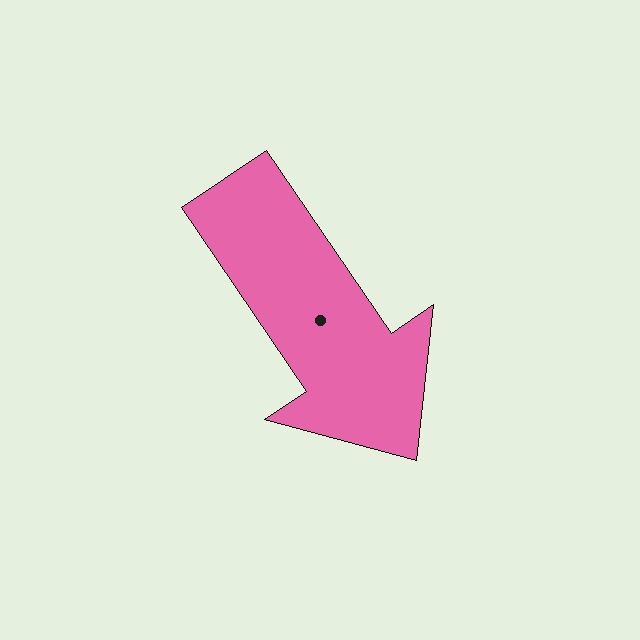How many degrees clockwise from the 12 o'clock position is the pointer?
Approximately 146 degrees.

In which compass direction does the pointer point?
Southeast.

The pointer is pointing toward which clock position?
Roughly 5 o'clock.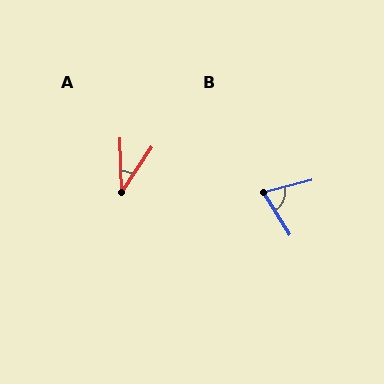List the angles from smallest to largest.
A (36°), B (73°).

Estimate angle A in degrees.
Approximately 36 degrees.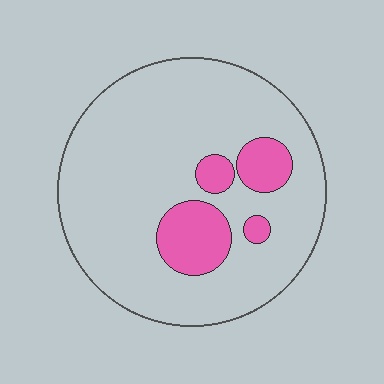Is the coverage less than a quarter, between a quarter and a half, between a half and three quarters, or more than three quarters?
Less than a quarter.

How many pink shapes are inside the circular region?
4.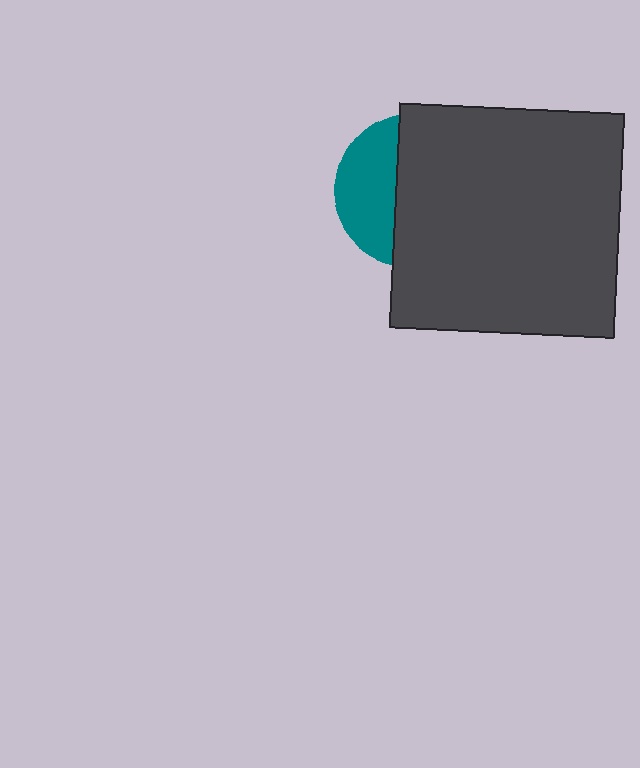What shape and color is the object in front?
The object in front is a dark gray square.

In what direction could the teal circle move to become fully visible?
The teal circle could move left. That would shift it out from behind the dark gray square entirely.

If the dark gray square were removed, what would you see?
You would see the complete teal circle.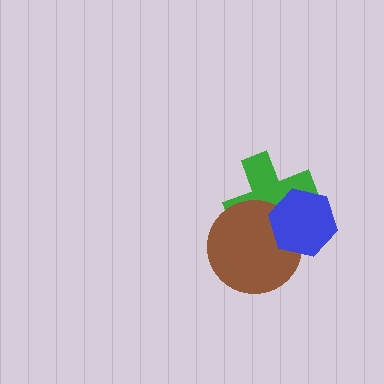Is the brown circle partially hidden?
Yes, it is partially covered by another shape.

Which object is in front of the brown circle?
The blue hexagon is in front of the brown circle.